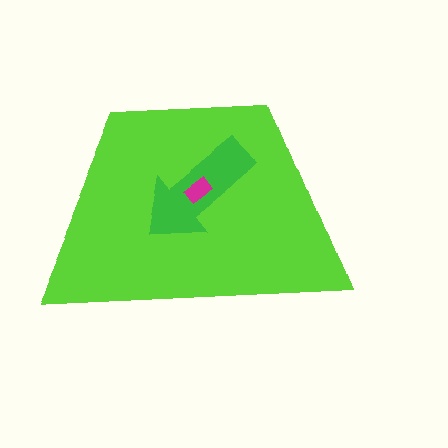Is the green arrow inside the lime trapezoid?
Yes.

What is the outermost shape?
The lime trapezoid.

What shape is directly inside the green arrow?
The magenta rectangle.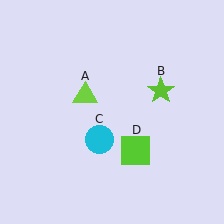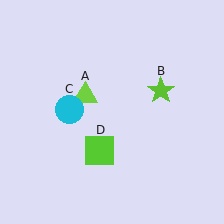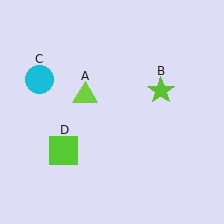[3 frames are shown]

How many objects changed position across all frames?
2 objects changed position: cyan circle (object C), lime square (object D).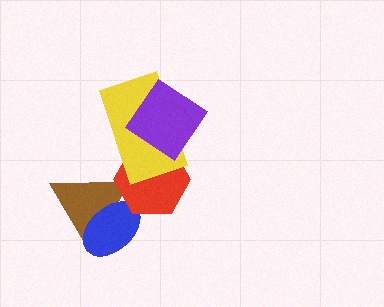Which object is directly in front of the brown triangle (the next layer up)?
The blue ellipse is directly in front of the brown triangle.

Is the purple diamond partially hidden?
No, no other shape covers it.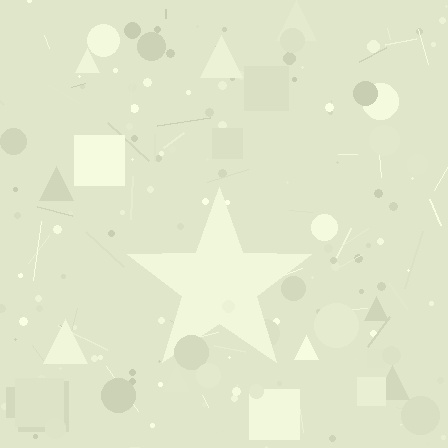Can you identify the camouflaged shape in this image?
The camouflaged shape is a star.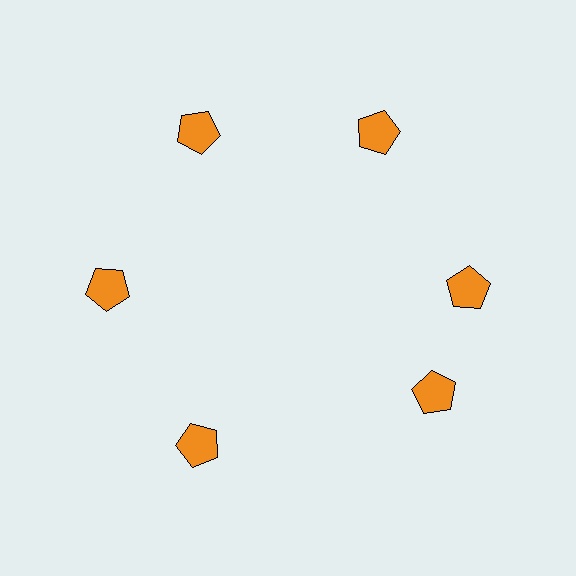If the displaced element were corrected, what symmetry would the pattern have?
It would have 6-fold rotational symmetry — the pattern would map onto itself every 60 degrees.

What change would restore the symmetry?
The symmetry would be restored by rotating it back into even spacing with its neighbors so that all 6 pentagons sit at equal angles and equal distance from the center.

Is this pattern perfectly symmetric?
No. The 6 orange pentagons are arranged in a ring, but one element near the 5 o'clock position is rotated out of alignment along the ring, breaking the 6-fold rotational symmetry.